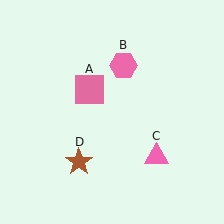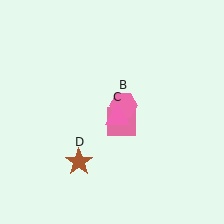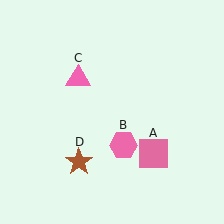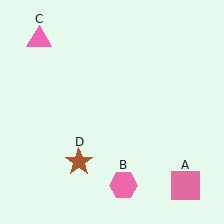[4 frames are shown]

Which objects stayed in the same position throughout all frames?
Brown star (object D) remained stationary.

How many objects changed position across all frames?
3 objects changed position: pink square (object A), pink hexagon (object B), pink triangle (object C).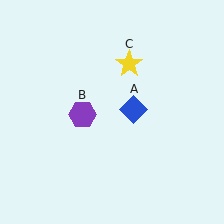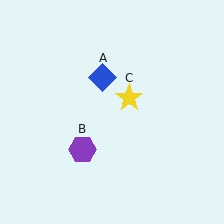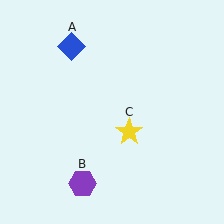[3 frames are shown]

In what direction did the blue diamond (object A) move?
The blue diamond (object A) moved up and to the left.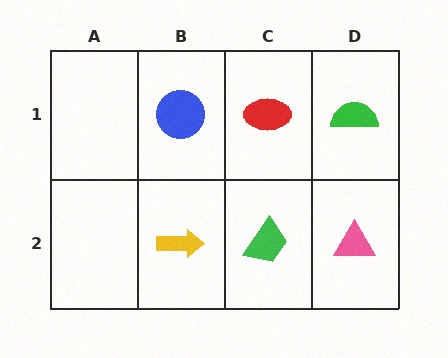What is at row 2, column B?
A yellow arrow.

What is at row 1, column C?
A red ellipse.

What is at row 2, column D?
A pink triangle.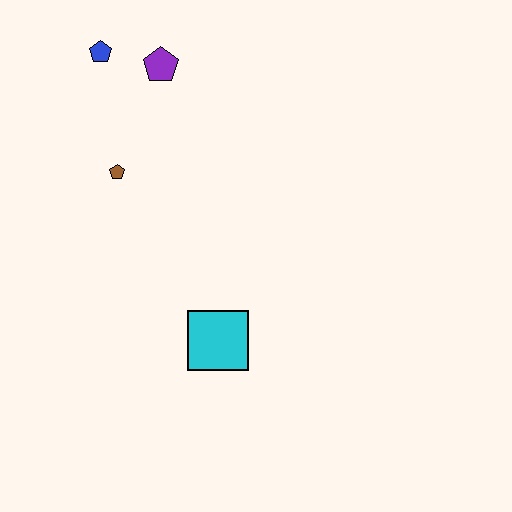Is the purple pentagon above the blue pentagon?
No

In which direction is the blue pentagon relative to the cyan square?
The blue pentagon is above the cyan square.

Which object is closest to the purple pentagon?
The blue pentagon is closest to the purple pentagon.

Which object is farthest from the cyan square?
The blue pentagon is farthest from the cyan square.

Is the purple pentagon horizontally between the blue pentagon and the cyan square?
Yes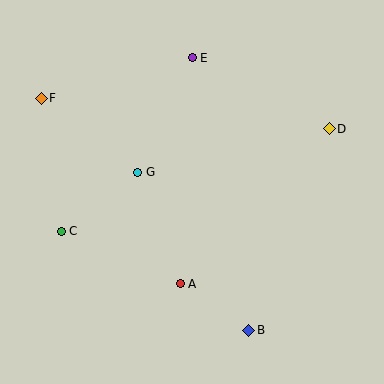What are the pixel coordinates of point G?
Point G is at (138, 172).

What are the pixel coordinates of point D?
Point D is at (329, 129).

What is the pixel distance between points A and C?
The distance between A and C is 130 pixels.